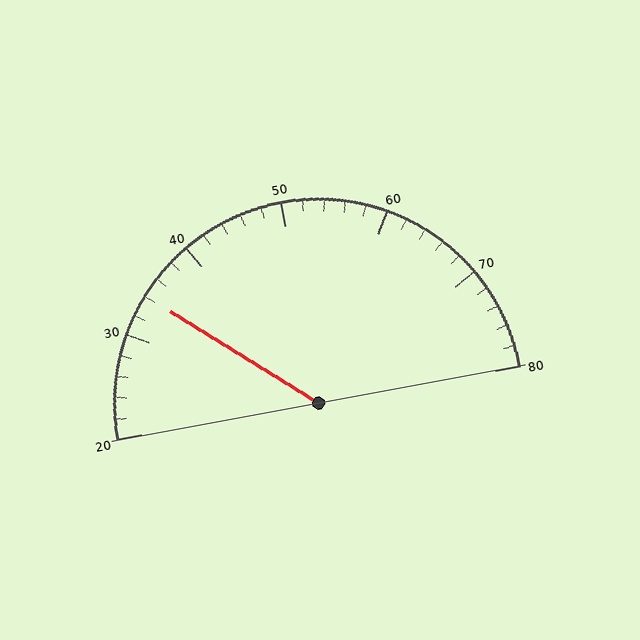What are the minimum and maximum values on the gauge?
The gauge ranges from 20 to 80.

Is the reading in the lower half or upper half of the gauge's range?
The reading is in the lower half of the range (20 to 80).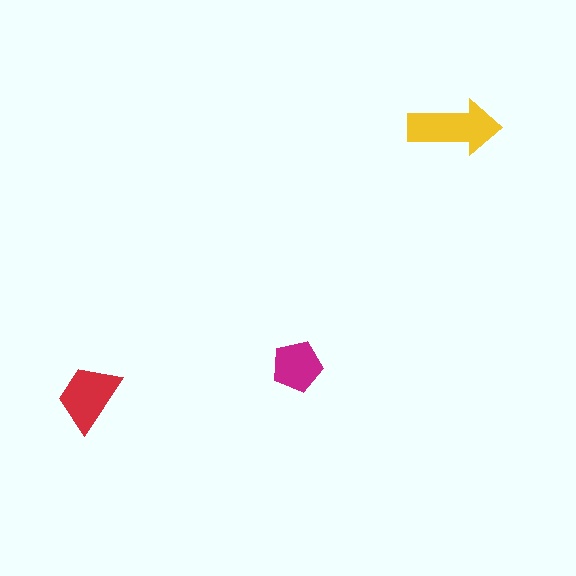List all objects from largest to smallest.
The yellow arrow, the red trapezoid, the magenta pentagon.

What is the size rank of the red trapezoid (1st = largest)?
2nd.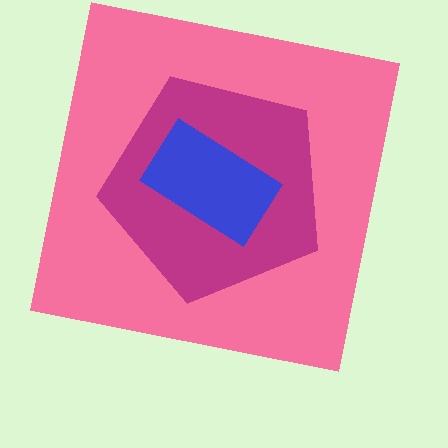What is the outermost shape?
The pink square.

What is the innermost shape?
The blue rectangle.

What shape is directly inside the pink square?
The magenta pentagon.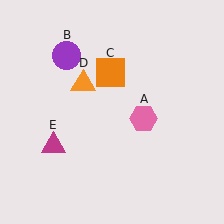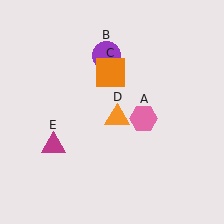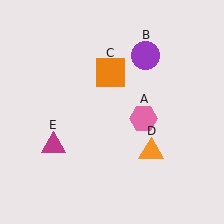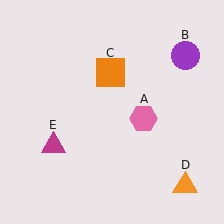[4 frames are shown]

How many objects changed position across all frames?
2 objects changed position: purple circle (object B), orange triangle (object D).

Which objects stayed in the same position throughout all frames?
Pink hexagon (object A) and orange square (object C) and magenta triangle (object E) remained stationary.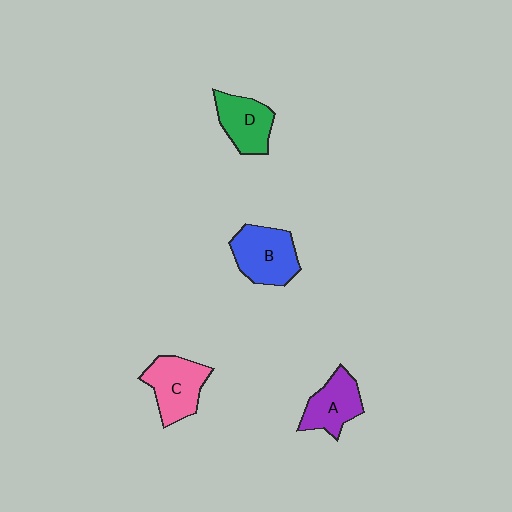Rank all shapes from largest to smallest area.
From largest to smallest: B (blue), C (pink), A (purple), D (green).